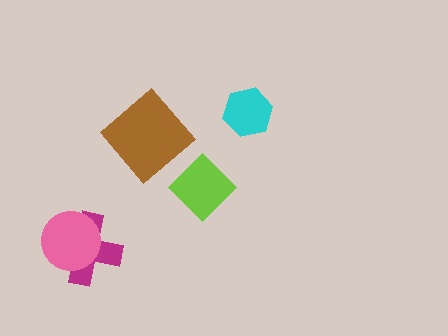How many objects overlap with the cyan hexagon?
0 objects overlap with the cyan hexagon.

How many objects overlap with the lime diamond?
0 objects overlap with the lime diamond.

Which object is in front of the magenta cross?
The pink circle is in front of the magenta cross.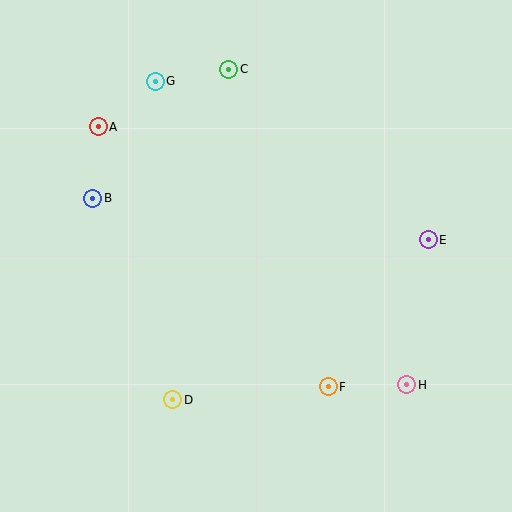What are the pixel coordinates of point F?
Point F is at (328, 387).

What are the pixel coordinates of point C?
Point C is at (229, 69).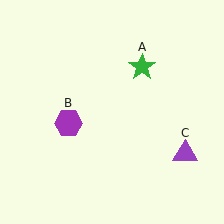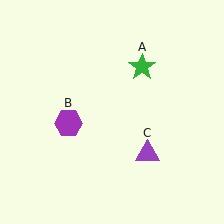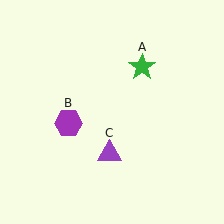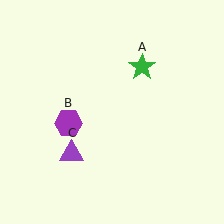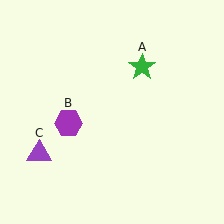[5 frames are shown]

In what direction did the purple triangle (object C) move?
The purple triangle (object C) moved left.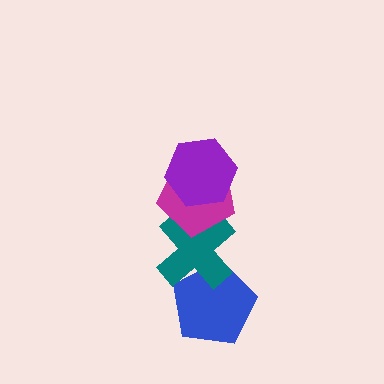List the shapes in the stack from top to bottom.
From top to bottom: the purple hexagon, the magenta pentagon, the teal cross, the blue pentagon.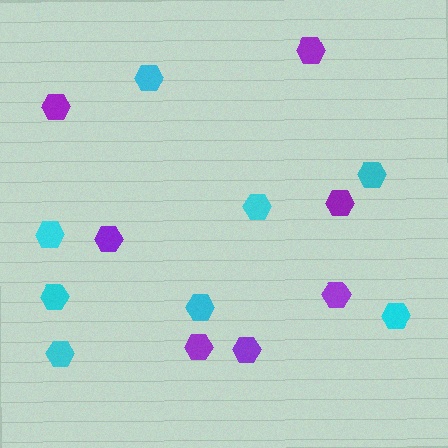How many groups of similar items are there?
There are 2 groups: one group of purple hexagons (7) and one group of cyan hexagons (8).